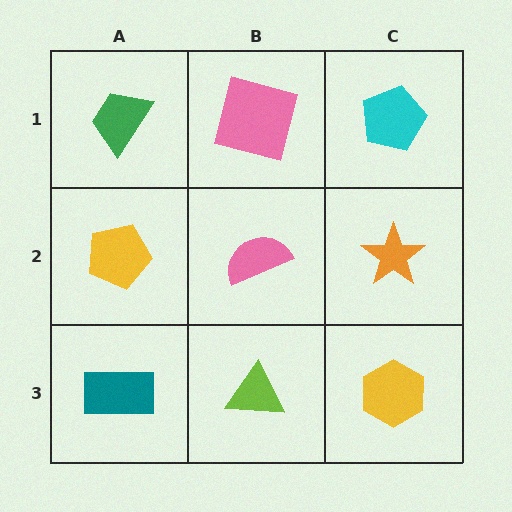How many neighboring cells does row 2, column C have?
3.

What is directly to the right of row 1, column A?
A pink square.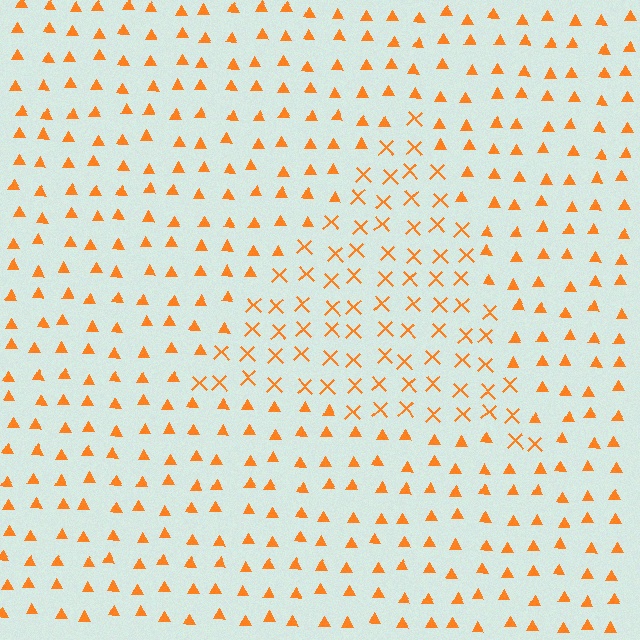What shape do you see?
I see a triangle.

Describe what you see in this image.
The image is filled with small orange elements arranged in a uniform grid. A triangle-shaped region contains X marks, while the surrounding area contains triangles. The boundary is defined purely by the change in element shape.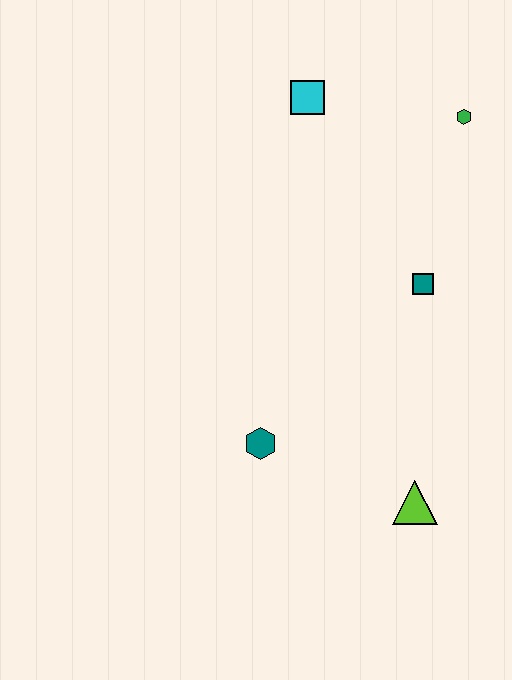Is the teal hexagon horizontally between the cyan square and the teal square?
No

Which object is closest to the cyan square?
The green hexagon is closest to the cyan square.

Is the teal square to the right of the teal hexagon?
Yes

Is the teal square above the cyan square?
No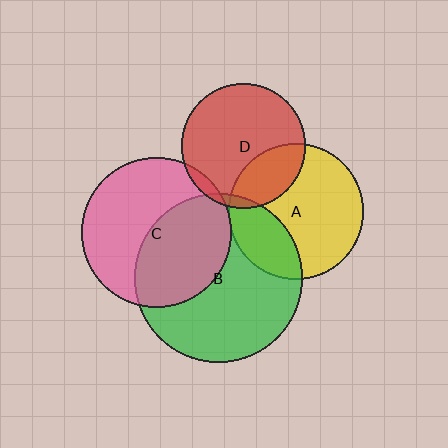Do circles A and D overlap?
Yes.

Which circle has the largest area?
Circle B (green).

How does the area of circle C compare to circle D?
Approximately 1.4 times.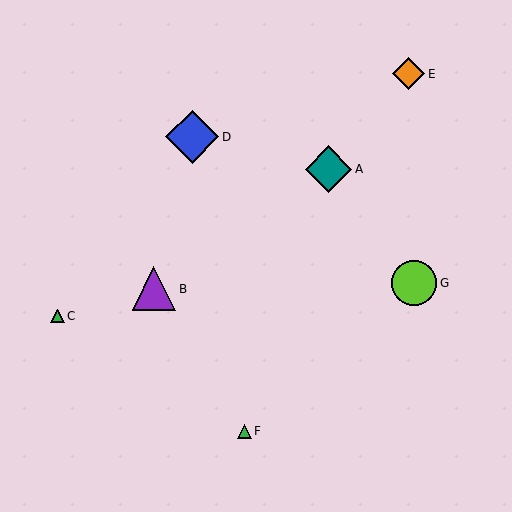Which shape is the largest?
The blue diamond (labeled D) is the largest.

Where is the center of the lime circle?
The center of the lime circle is at (414, 283).